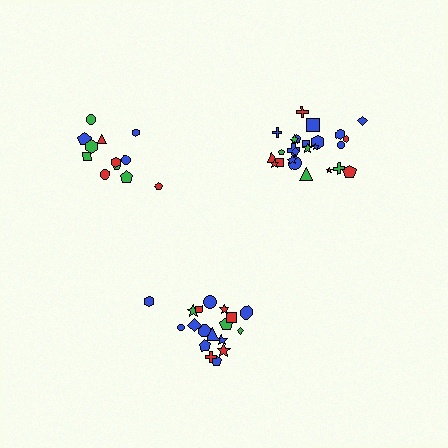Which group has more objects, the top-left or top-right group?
The top-right group.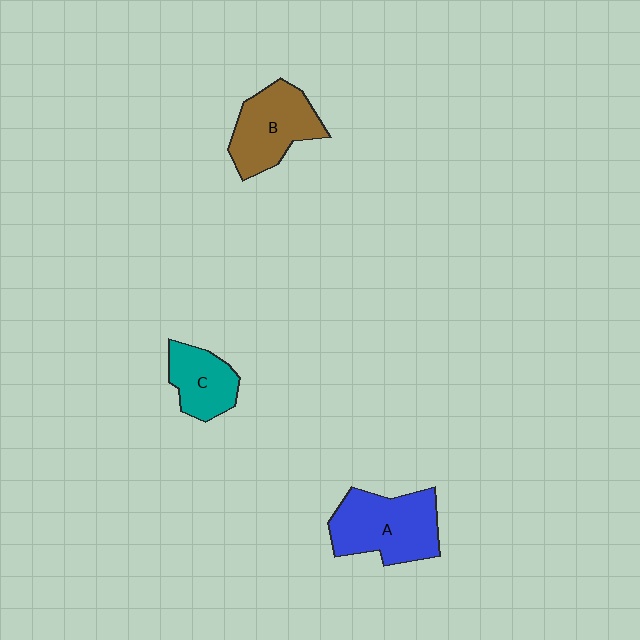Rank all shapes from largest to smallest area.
From largest to smallest: A (blue), B (brown), C (teal).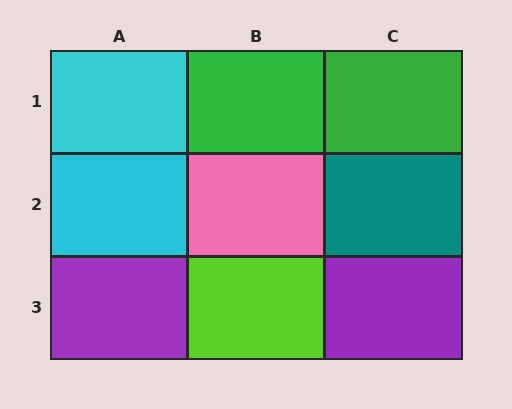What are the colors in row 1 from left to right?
Cyan, green, green.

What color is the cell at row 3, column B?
Lime.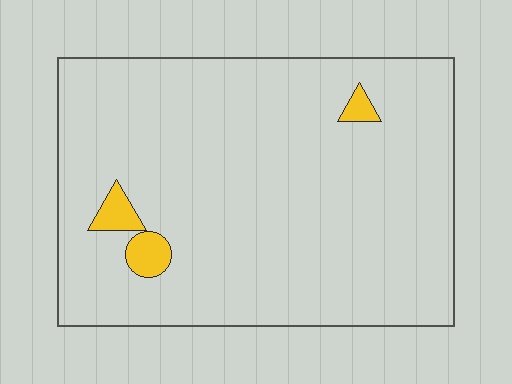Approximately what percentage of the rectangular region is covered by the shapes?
Approximately 5%.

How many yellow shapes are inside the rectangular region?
3.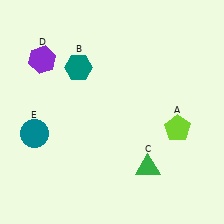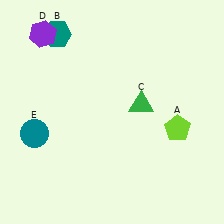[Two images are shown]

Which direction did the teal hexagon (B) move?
The teal hexagon (B) moved up.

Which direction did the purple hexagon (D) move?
The purple hexagon (D) moved up.